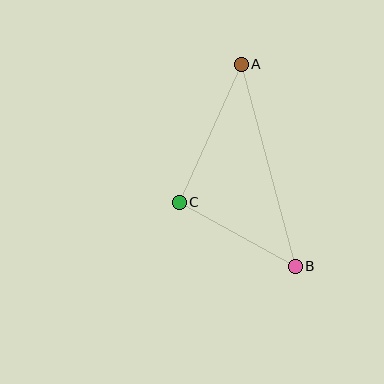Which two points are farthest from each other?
Points A and B are farthest from each other.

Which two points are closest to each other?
Points B and C are closest to each other.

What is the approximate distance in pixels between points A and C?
The distance between A and C is approximately 151 pixels.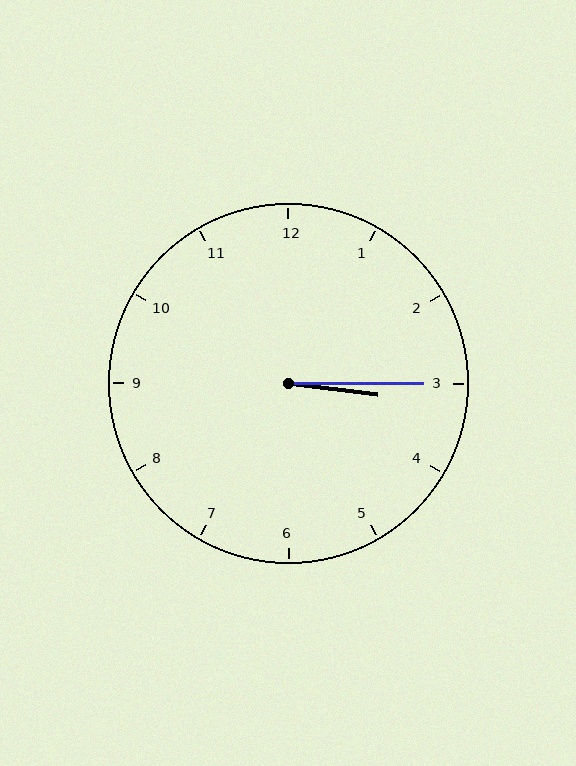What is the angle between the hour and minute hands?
Approximately 8 degrees.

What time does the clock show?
3:15.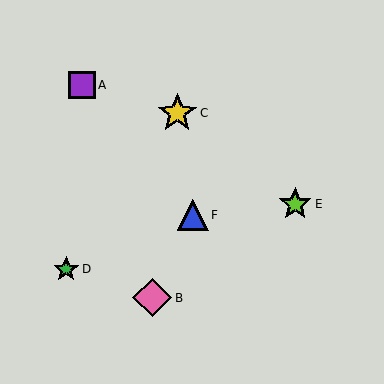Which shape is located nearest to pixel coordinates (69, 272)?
The green star (labeled D) at (66, 269) is nearest to that location.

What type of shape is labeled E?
Shape E is a lime star.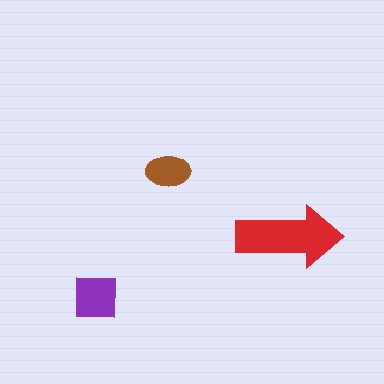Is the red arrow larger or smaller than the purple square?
Larger.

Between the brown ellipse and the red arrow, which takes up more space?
The red arrow.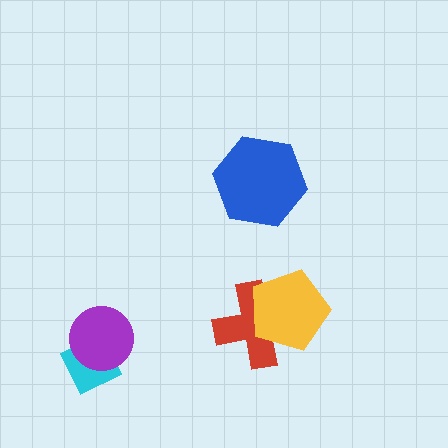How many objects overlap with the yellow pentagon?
1 object overlaps with the yellow pentagon.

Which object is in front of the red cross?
The yellow pentagon is in front of the red cross.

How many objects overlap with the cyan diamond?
1 object overlaps with the cyan diamond.